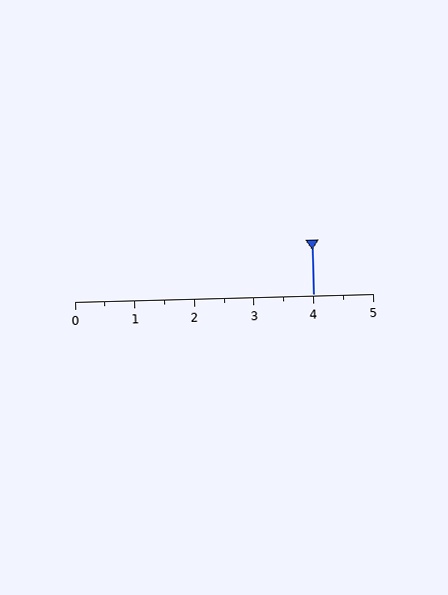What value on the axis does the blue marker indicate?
The marker indicates approximately 4.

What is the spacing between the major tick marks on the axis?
The major ticks are spaced 1 apart.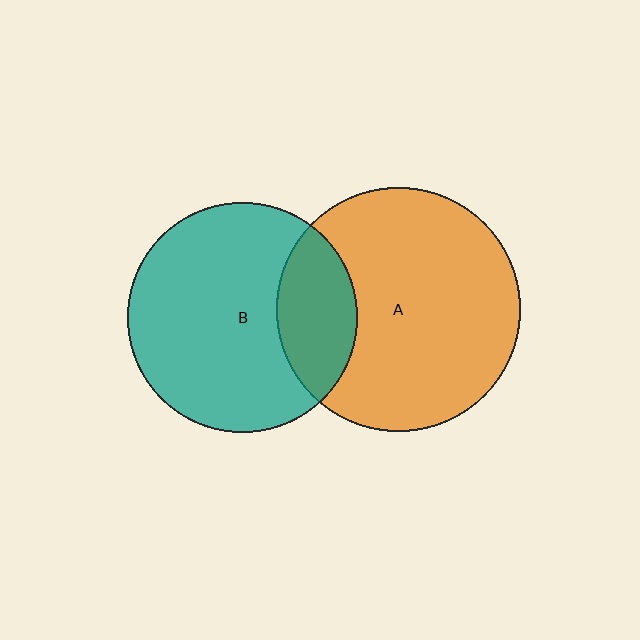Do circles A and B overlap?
Yes.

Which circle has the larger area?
Circle A (orange).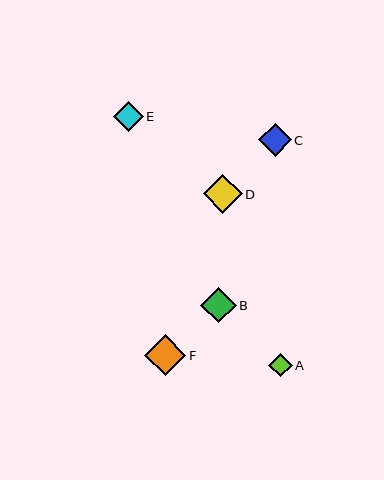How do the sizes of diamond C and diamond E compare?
Diamond C and diamond E are approximately the same size.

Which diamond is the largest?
Diamond F is the largest with a size of approximately 41 pixels.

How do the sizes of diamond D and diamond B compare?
Diamond D and diamond B are approximately the same size.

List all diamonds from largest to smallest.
From largest to smallest: F, D, B, C, E, A.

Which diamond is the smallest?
Diamond A is the smallest with a size of approximately 23 pixels.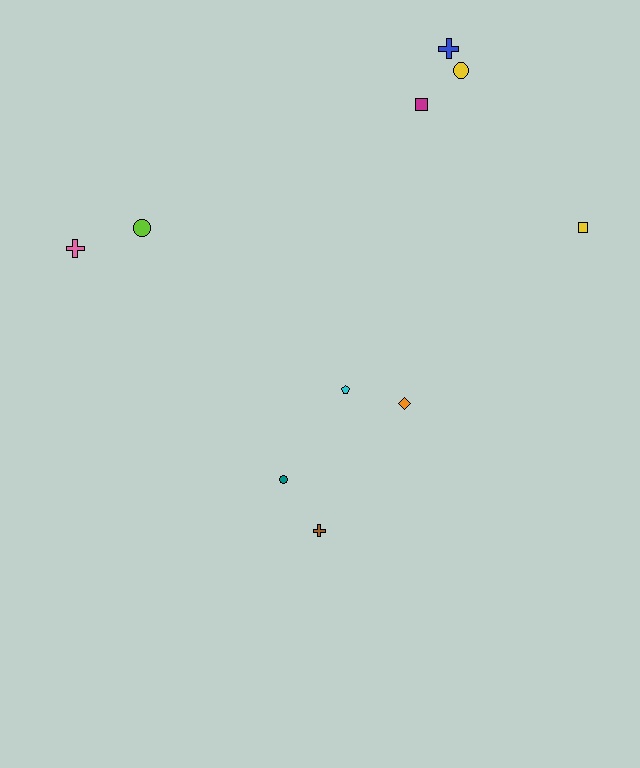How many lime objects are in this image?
There is 1 lime object.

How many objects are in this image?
There are 10 objects.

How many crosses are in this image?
There are 3 crosses.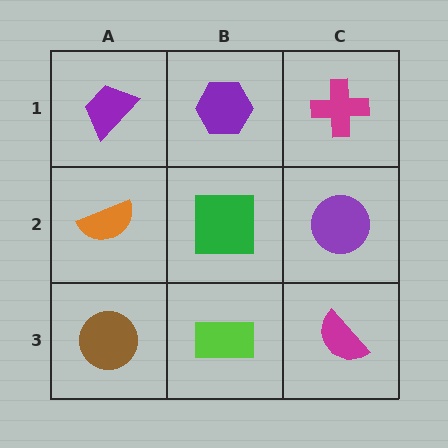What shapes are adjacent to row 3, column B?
A green square (row 2, column B), a brown circle (row 3, column A), a magenta semicircle (row 3, column C).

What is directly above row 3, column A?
An orange semicircle.